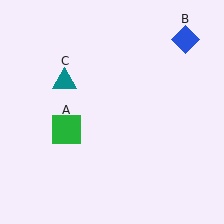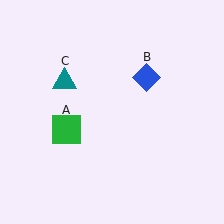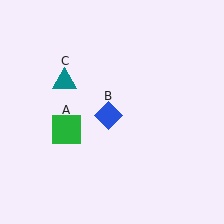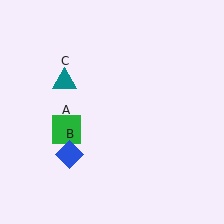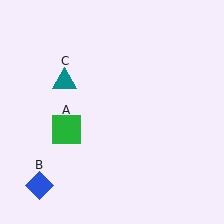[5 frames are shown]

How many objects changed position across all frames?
1 object changed position: blue diamond (object B).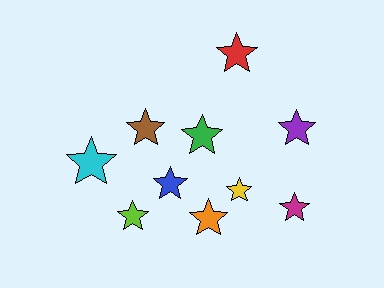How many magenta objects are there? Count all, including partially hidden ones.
There is 1 magenta object.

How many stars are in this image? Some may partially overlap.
There are 10 stars.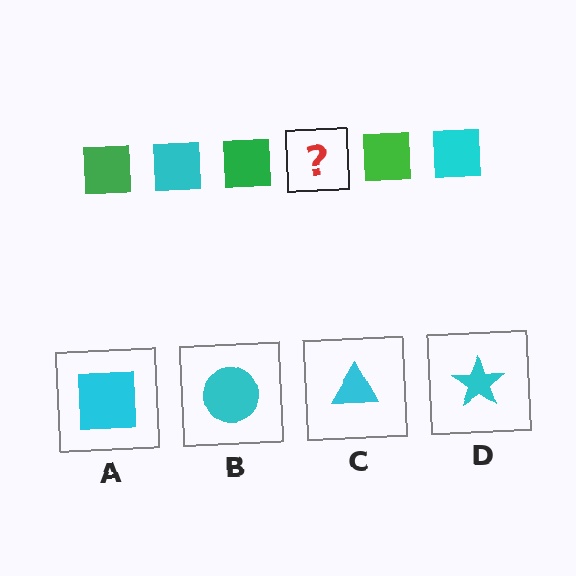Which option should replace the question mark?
Option A.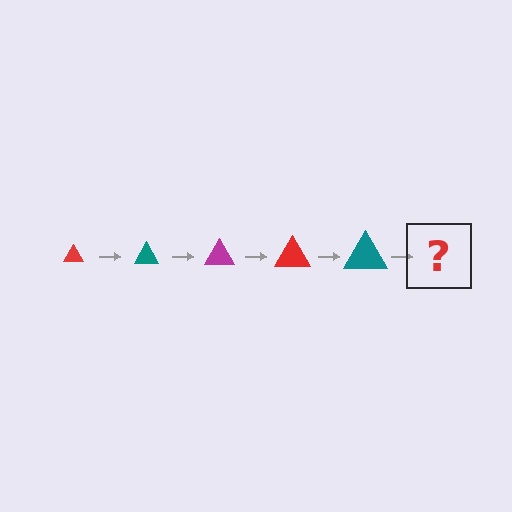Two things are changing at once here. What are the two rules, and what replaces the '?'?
The two rules are that the triangle grows larger each step and the color cycles through red, teal, and magenta. The '?' should be a magenta triangle, larger than the previous one.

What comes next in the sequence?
The next element should be a magenta triangle, larger than the previous one.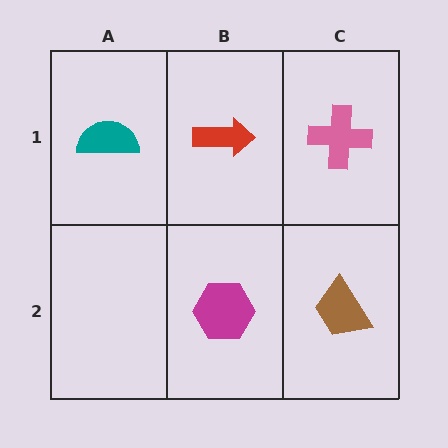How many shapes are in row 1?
3 shapes.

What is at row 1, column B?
A red arrow.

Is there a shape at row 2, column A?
No, that cell is empty.